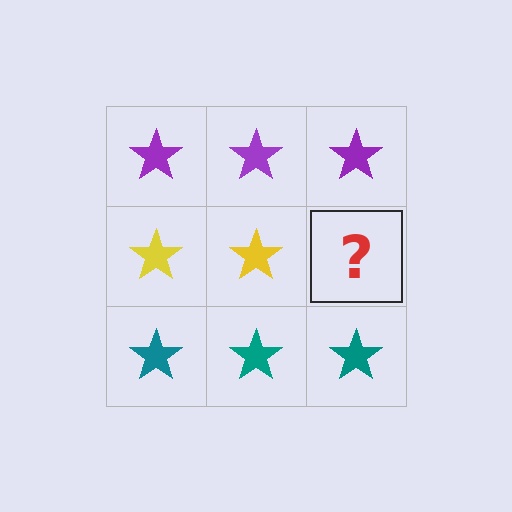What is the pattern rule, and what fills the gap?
The rule is that each row has a consistent color. The gap should be filled with a yellow star.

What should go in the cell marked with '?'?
The missing cell should contain a yellow star.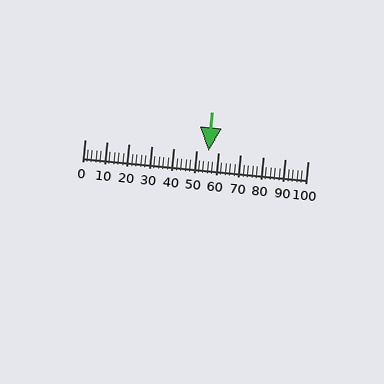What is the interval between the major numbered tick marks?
The major tick marks are spaced 10 units apart.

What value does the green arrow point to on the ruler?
The green arrow points to approximately 56.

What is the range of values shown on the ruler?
The ruler shows values from 0 to 100.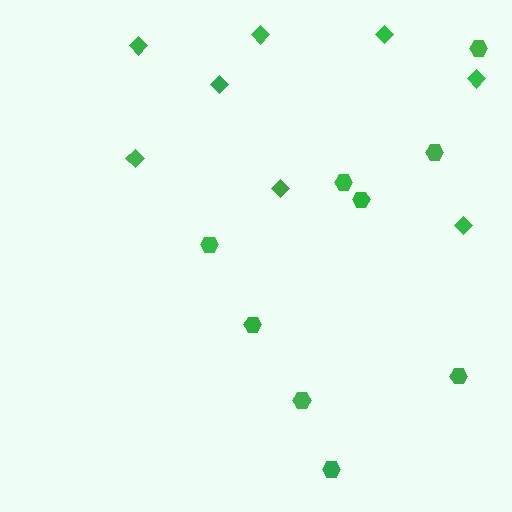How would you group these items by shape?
There are 2 groups: one group of diamonds (8) and one group of hexagons (9).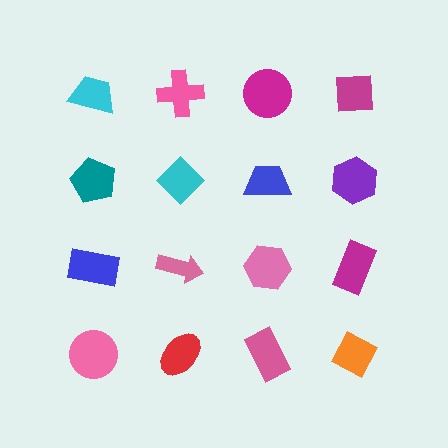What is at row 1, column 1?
A cyan trapezoid.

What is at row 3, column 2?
A pink arrow.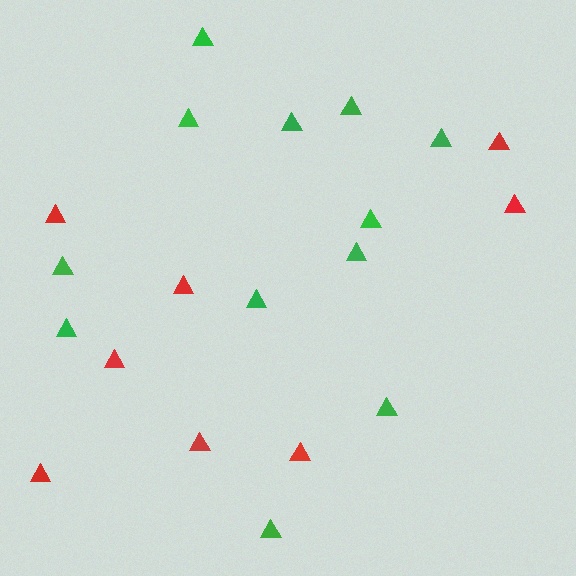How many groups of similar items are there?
There are 2 groups: one group of red triangles (8) and one group of green triangles (12).